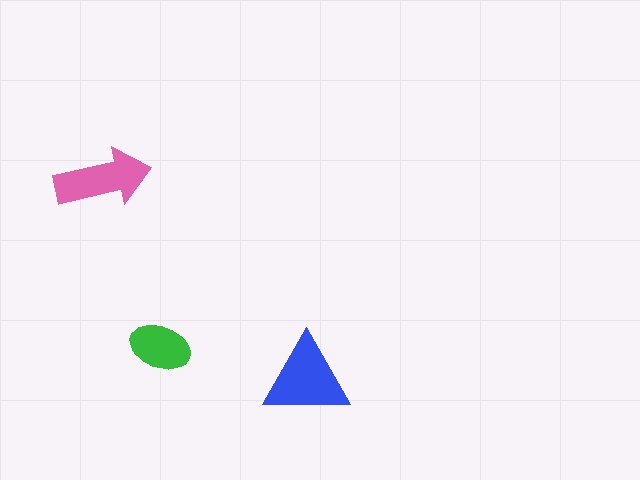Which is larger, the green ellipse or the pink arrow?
The pink arrow.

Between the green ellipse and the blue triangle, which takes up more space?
The blue triangle.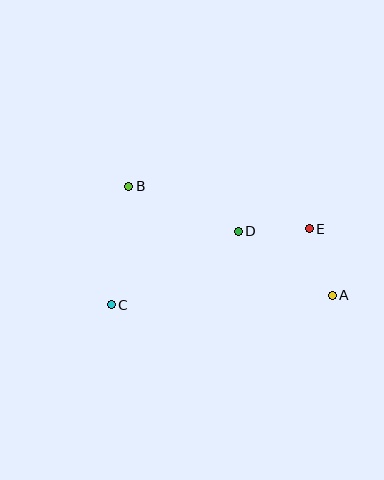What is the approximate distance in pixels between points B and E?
The distance between B and E is approximately 186 pixels.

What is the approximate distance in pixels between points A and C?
The distance between A and C is approximately 221 pixels.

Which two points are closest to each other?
Points A and E are closest to each other.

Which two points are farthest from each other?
Points A and B are farthest from each other.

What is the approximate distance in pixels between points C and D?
The distance between C and D is approximately 147 pixels.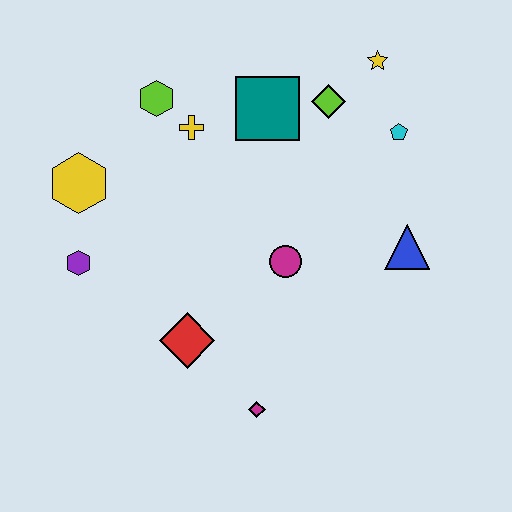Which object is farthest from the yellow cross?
The magenta diamond is farthest from the yellow cross.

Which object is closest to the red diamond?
The magenta diamond is closest to the red diamond.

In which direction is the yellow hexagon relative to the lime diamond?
The yellow hexagon is to the left of the lime diamond.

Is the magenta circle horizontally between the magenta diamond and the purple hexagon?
No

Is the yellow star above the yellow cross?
Yes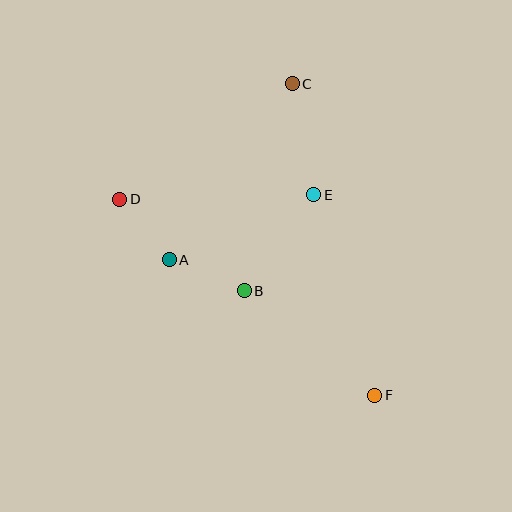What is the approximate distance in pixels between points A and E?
The distance between A and E is approximately 159 pixels.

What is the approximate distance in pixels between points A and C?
The distance between A and C is approximately 215 pixels.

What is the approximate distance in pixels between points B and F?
The distance between B and F is approximately 167 pixels.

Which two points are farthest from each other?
Points C and F are farthest from each other.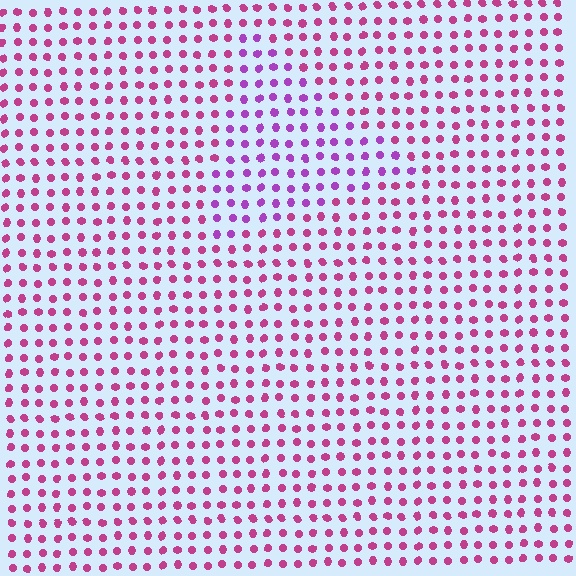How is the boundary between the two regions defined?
The boundary is defined purely by a slight shift in hue (about 35 degrees). Spacing, size, and orientation are identical on both sides.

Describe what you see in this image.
The image is filled with small magenta elements in a uniform arrangement. A triangle-shaped region is visible where the elements are tinted to a slightly different hue, forming a subtle color boundary.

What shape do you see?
I see a triangle.